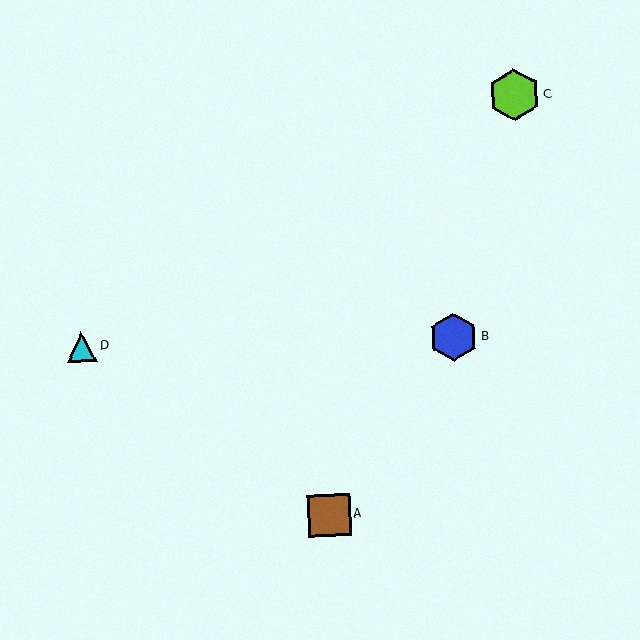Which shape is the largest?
The lime hexagon (labeled C) is the largest.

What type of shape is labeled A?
Shape A is a brown square.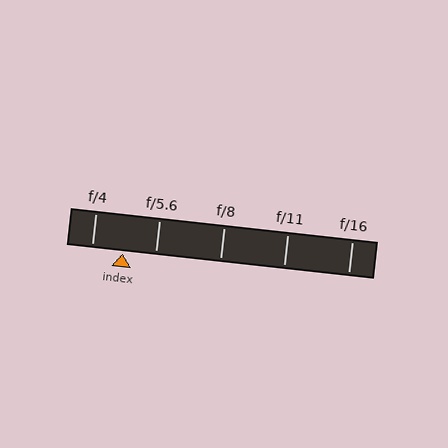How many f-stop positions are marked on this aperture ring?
There are 5 f-stop positions marked.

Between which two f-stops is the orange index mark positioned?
The index mark is between f/4 and f/5.6.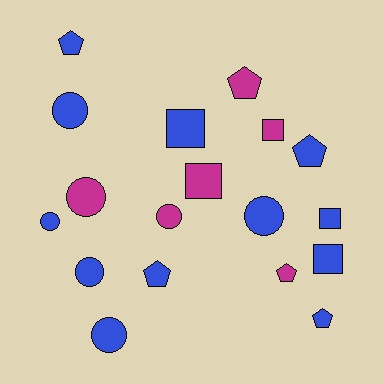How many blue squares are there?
There are 3 blue squares.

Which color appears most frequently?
Blue, with 12 objects.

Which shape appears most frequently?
Circle, with 7 objects.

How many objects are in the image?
There are 18 objects.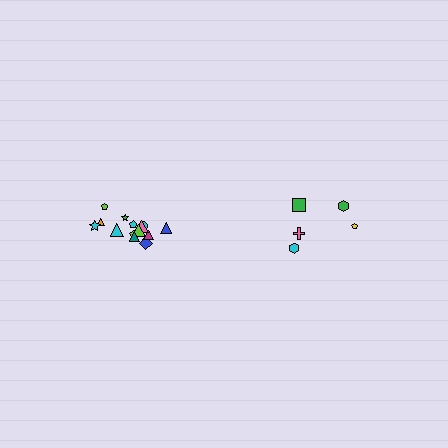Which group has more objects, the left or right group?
The left group.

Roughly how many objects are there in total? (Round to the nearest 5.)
Roughly 20 objects in total.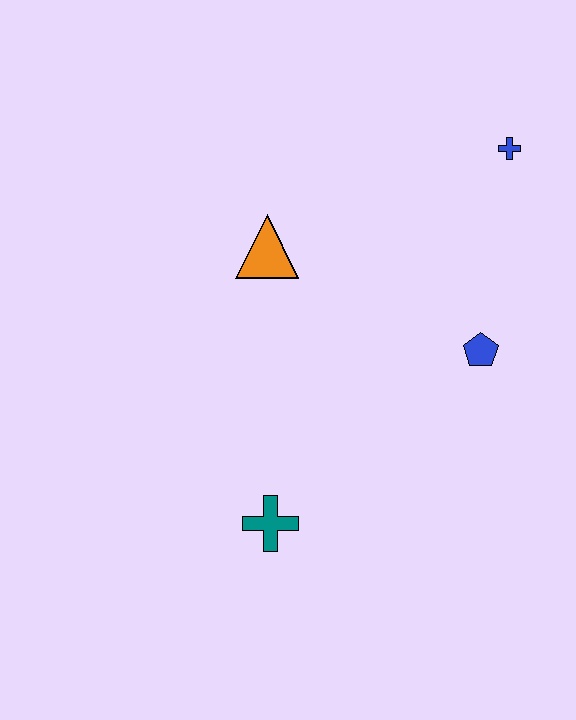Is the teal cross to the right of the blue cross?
No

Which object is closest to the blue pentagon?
The blue cross is closest to the blue pentagon.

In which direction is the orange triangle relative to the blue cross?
The orange triangle is to the left of the blue cross.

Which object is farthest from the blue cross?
The teal cross is farthest from the blue cross.